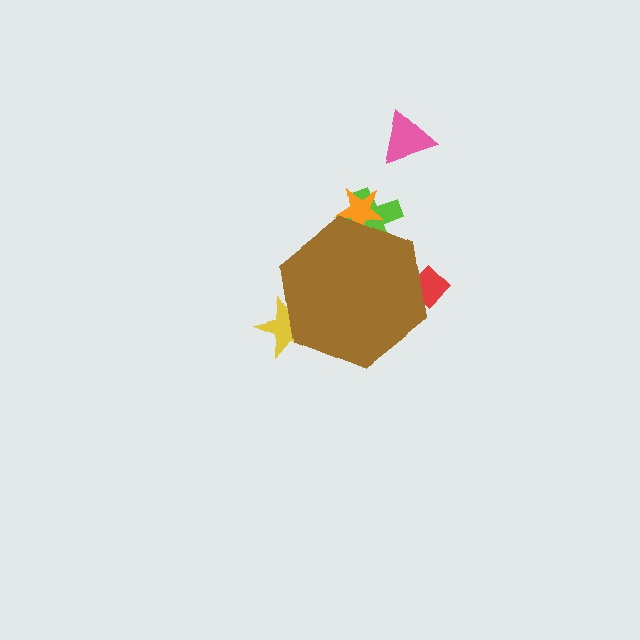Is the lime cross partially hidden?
Yes, the lime cross is partially hidden behind the brown hexagon.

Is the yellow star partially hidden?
Yes, the yellow star is partially hidden behind the brown hexagon.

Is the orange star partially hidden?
Yes, the orange star is partially hidden behind the brown hexagon.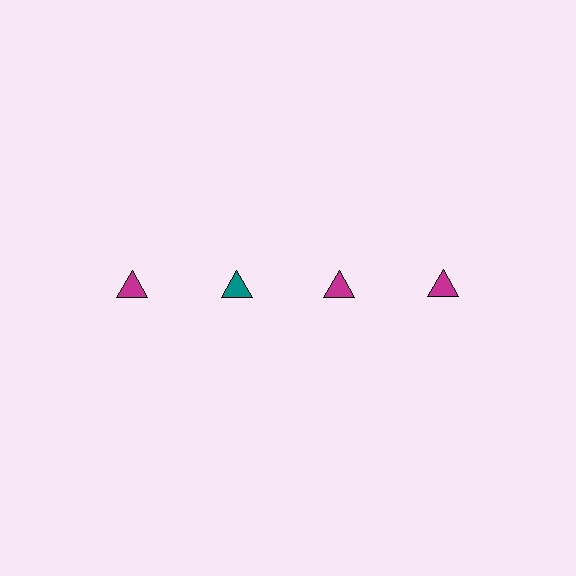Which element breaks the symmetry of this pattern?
The teal triangle in the top row, second from left column breaks the symmetry. All other shapes are magenta triangles.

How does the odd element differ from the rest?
It has a different color: teal instead of magenta.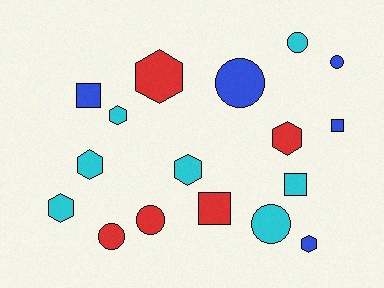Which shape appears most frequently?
Hexagon, with 7 objects.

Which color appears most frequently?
Cyan, with 7 objects.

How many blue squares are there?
There are 2 blue squares.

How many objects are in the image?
There are 17 objects.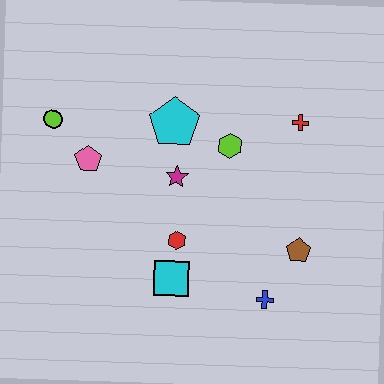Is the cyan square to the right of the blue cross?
No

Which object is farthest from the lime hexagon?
The lime circle is farthest from the lime hexagon.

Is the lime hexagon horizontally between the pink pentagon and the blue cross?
Yes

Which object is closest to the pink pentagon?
The lime circle is closest to the pink pentagon.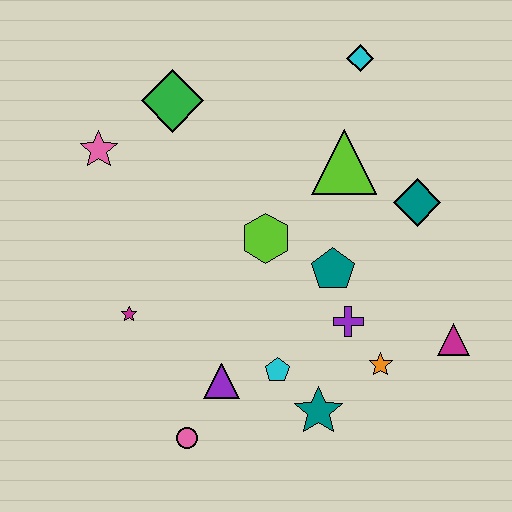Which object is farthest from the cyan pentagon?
The cyan diamond is farthest from the cyan pentagon.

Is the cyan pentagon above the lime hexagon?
No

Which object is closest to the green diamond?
The pink star is closest to the green diamond.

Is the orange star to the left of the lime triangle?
No